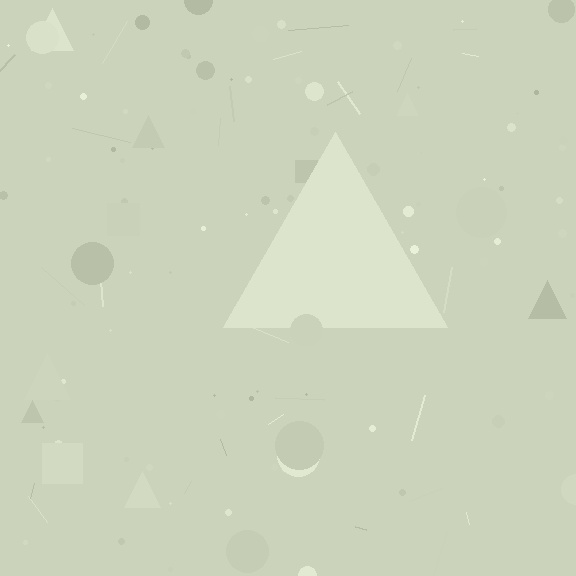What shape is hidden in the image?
A triangle is hidden in the image.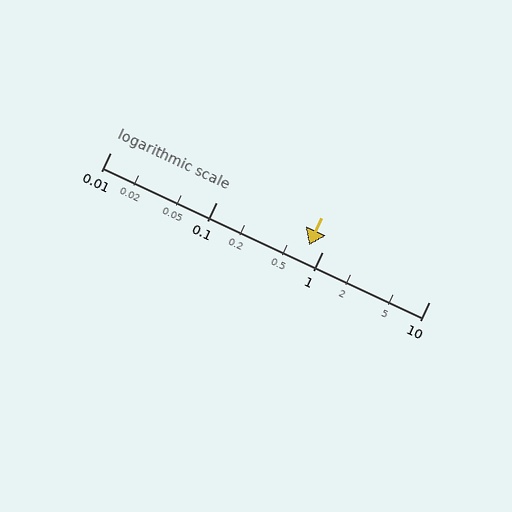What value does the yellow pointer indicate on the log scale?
The pointer indicates approximately 0.74.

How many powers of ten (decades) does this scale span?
The scale spans 3 decades, from 0.01 to 10.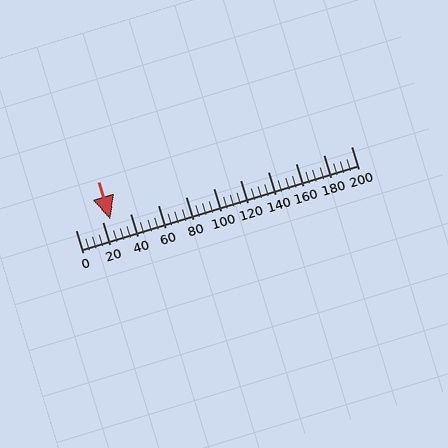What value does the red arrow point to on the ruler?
The red arrow points to approximately 25.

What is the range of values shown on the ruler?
The ruler shows values from 0 to 200.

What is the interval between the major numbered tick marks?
The major tick marks are spaced 20 units apart.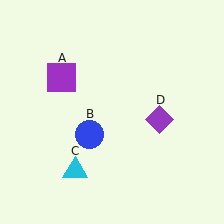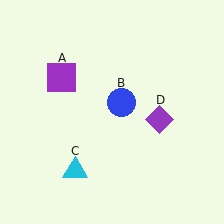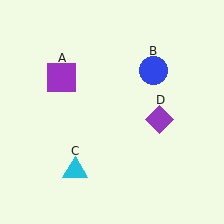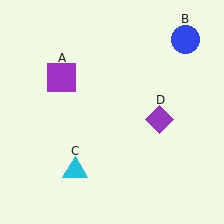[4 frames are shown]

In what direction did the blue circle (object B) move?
The blue circle (object B) moved up and to the right.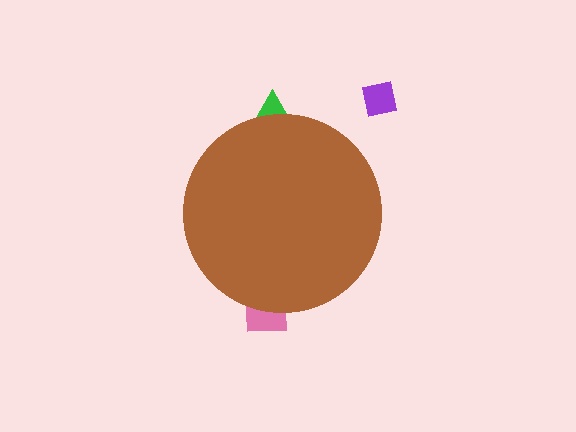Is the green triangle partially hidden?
Yes, the green triangle is partially hidden behind the brown circle.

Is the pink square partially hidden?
Yes, the pink square is partially hidden behind the brown circle.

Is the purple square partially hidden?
No, the purple square is fully visible.